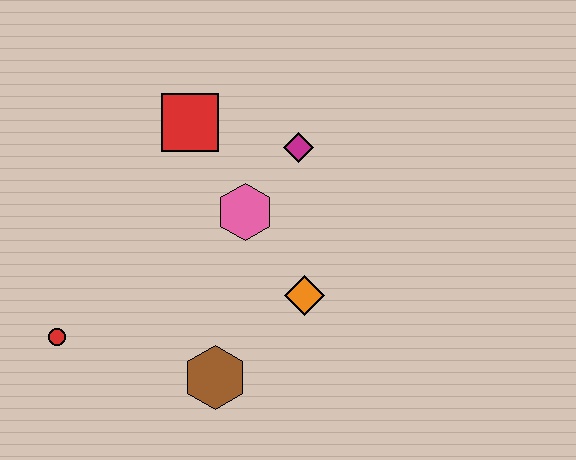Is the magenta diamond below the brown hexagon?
No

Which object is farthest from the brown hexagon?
The red square is farthest from the brown hexagon.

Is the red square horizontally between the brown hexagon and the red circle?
Yes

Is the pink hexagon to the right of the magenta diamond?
No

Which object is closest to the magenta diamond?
The pink hexagon is closest to the magenta diamond.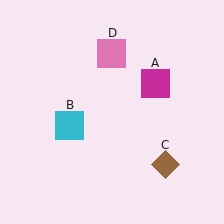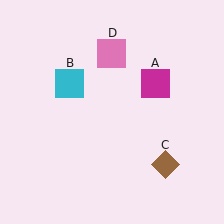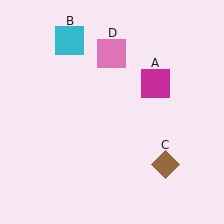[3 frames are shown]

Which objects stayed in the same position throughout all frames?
Magenta square (object A) and brown diamond (object C) and pink square (object D) remained stationary.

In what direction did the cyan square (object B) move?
The cyan square (object B) moved up.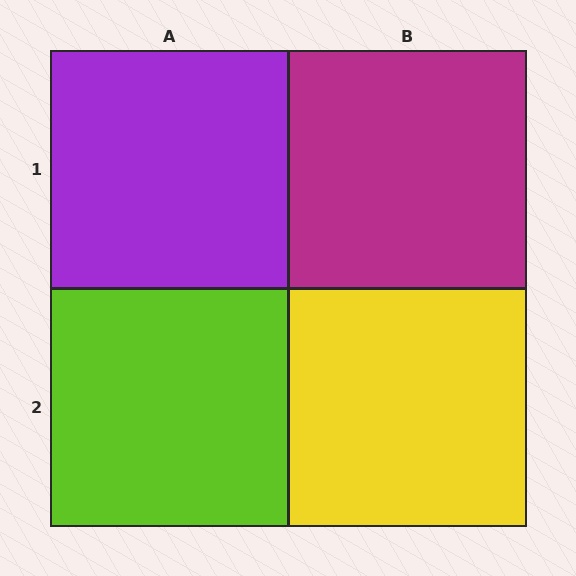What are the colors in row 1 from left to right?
Purple, magenta.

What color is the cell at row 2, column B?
Yellow.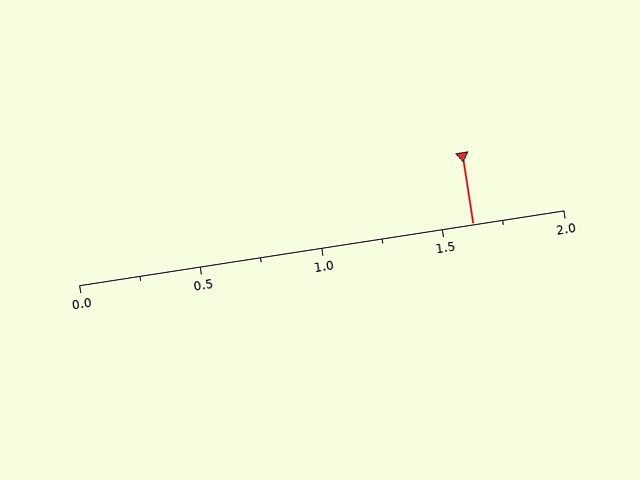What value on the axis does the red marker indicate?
The marker indicates approximately 1.62.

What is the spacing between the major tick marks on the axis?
The major ticks are spaced 0.5 apart.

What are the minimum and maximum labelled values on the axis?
The axis runs from 0.0 to 2.0.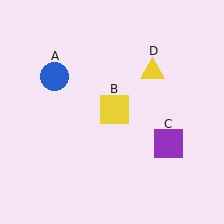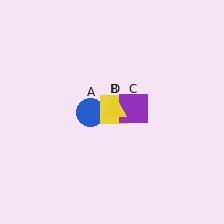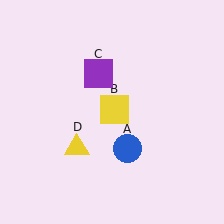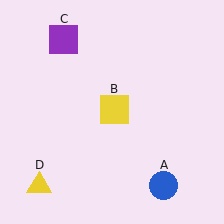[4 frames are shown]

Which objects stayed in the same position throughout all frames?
Yellow square (object B) remained stationary.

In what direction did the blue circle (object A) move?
The blue circle (object A) moved down and to the right.